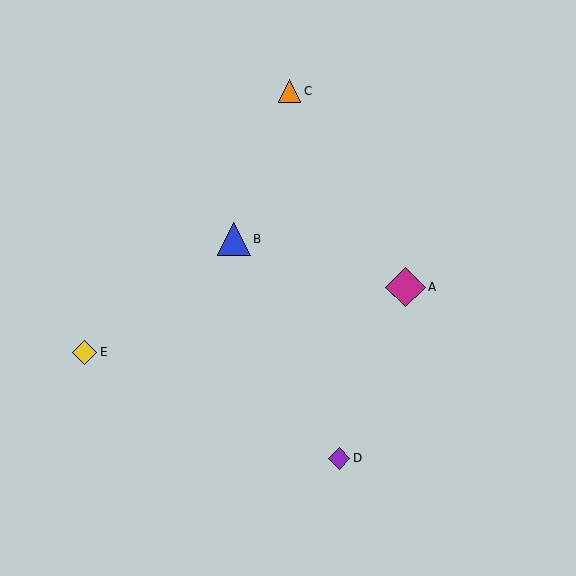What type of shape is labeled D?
Shape D is a purple diamond.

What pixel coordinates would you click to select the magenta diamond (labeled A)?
Click at (406, 287) to select the magenta diamond A.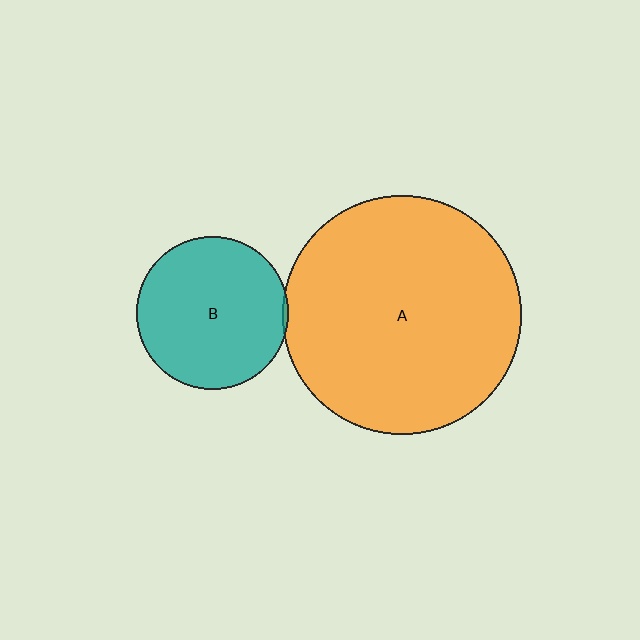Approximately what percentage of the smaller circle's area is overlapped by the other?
Approximately 5%.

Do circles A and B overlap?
Yes.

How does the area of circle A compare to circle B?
Approximately 2.5 times.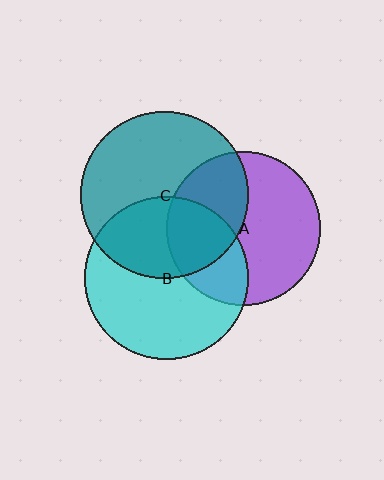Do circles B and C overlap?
Yes.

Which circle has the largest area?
Circle C (teal).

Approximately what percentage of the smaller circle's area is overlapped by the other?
Approximately 40%.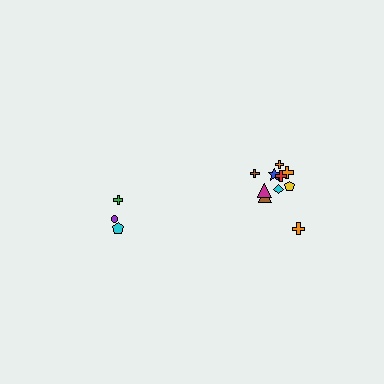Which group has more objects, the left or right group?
The right group.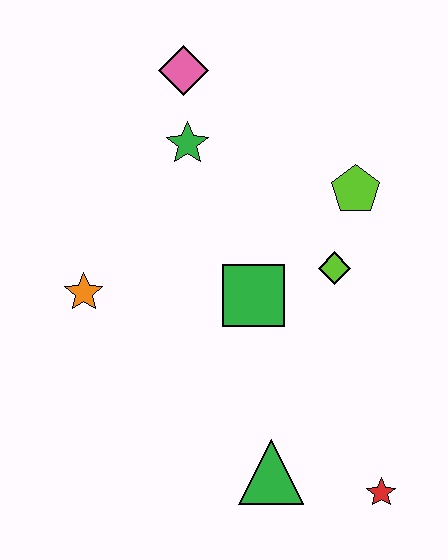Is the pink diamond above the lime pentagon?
Yes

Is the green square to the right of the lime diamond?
No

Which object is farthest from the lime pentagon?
The red star is farthest from the lime pentagon.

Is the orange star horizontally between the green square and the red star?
No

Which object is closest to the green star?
The pink diamond is closest to the green star.